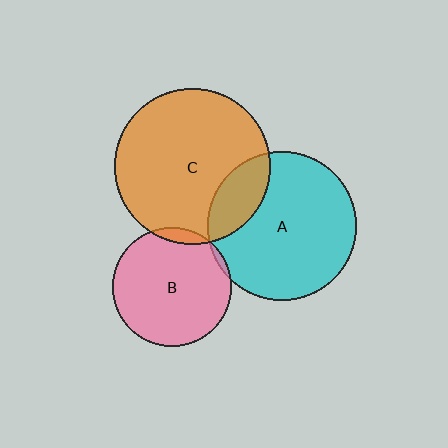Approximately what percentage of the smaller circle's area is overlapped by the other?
Approximately 20%.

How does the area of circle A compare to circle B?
Approximately 1.6 times.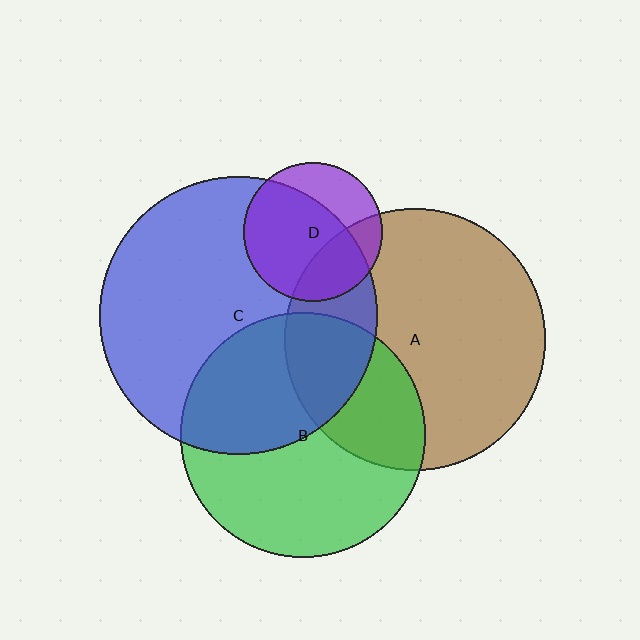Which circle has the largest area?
Circle C (blue).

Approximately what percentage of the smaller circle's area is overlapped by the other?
Approximately 70%.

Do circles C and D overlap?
Yes.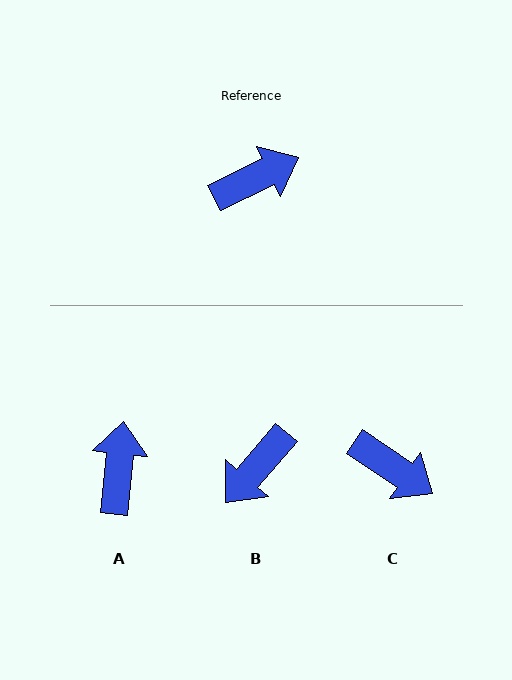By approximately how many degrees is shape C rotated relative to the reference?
Approximately 60 degrees clockwise.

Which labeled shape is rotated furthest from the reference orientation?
B, about 156 degrees away.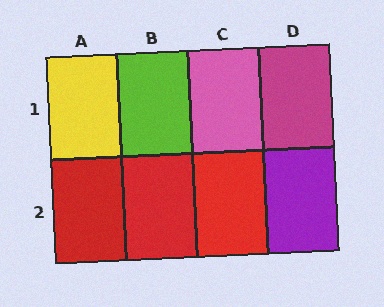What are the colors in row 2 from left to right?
Red, red, red, purple.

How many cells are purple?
1 cell is purple.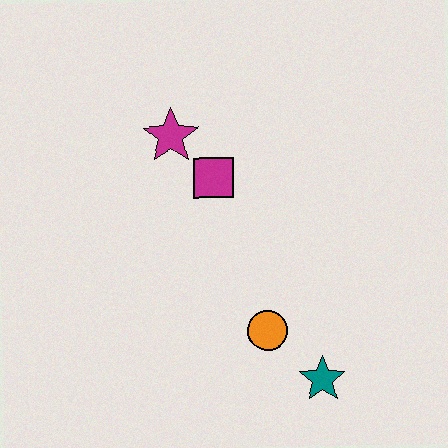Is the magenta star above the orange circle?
Yes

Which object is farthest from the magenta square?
The teal star is farthest from the magenta square.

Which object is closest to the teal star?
The orange circle is closest to the teal star.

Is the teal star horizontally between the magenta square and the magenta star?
No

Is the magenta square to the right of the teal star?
No